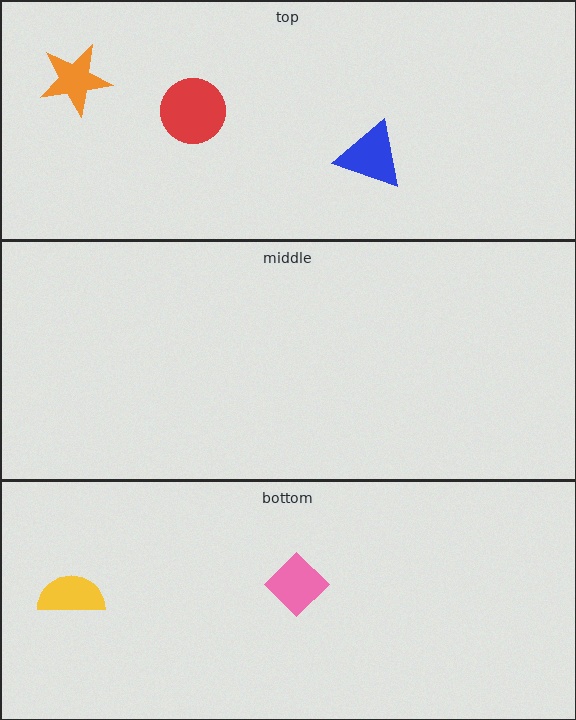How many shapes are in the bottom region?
2.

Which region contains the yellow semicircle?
The bottom region.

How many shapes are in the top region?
3.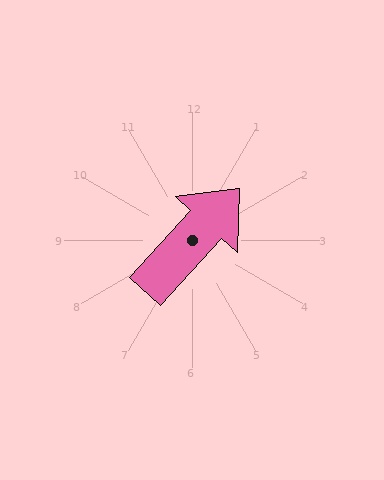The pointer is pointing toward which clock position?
Roughly 1 o'clock.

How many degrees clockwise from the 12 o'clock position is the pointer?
Approximately 42 degrees.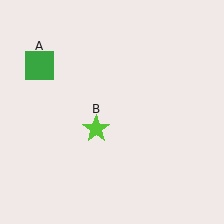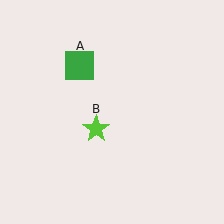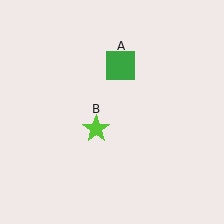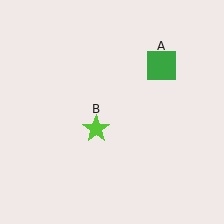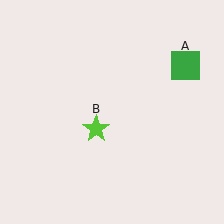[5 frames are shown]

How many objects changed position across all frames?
1 object changed position: green square (object A).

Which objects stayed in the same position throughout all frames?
Lime star (object B) remained stationary.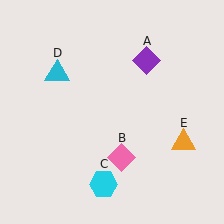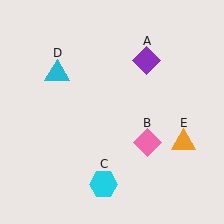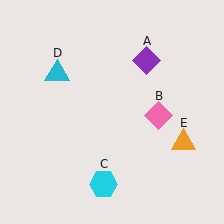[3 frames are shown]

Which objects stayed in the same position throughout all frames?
Purple diamond (object A) and cyan hexagon (object C) and cyan triangle (object D) and orange triangle (object E) remained stationary.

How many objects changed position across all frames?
1 object changed position: pink diamond (object B).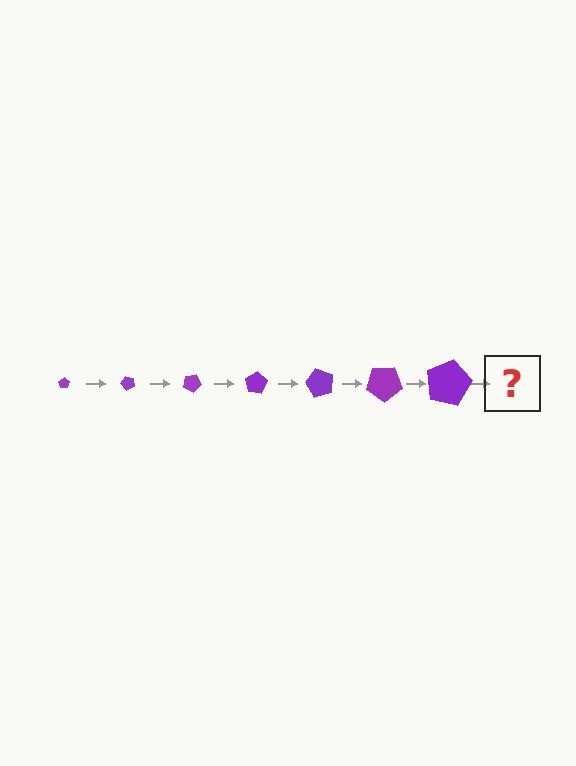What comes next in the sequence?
The next element should be a pentagon, larger than the previous one and rotated 350 degrees from the start.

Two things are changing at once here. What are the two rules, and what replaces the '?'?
The two rules are that the pentagon grows larger each step and it rotates 50 degrees each step. The '?' should be a pentagon, larger than the previous one and rotated 350 degrees from the start.